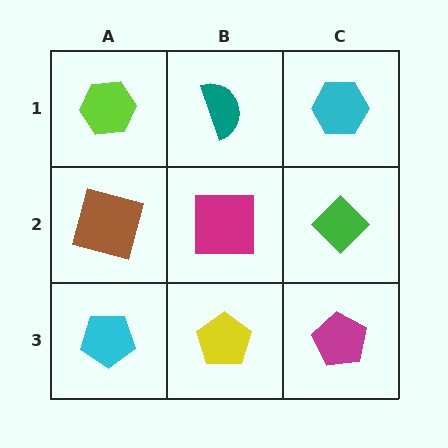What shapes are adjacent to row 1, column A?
A brown square (row 2, column A), a teal semicircle (row 1, column B).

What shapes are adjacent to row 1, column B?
A magenta square (row 2, column B), a lime hexagon (row 1, column A), a cyan hexagon (row 1, column C).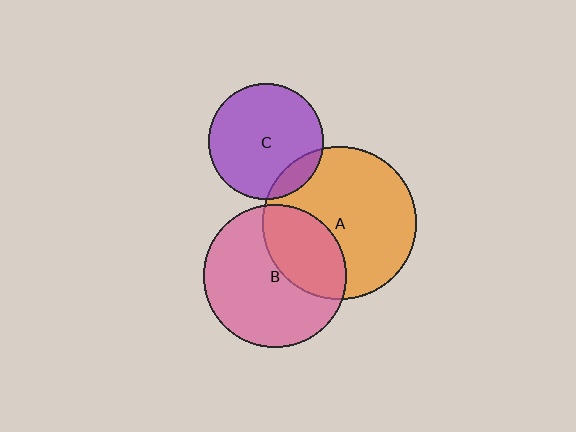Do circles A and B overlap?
Yes.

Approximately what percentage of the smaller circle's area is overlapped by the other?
Approximately 35%.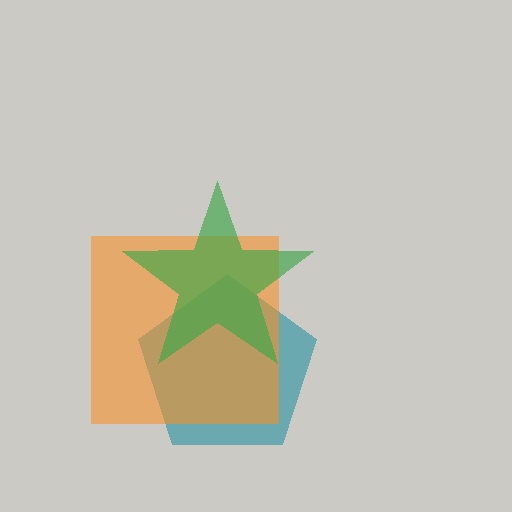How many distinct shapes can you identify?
There are 3 distinct shapes: a teal pentagon, an orange square, a green star.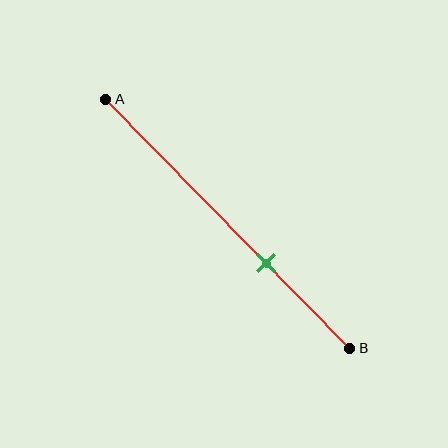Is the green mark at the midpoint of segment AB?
No, the mark is at about 65% from A, not at the 50% midpoint.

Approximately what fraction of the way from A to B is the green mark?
The green mark is approximately 65% of the way from A to B.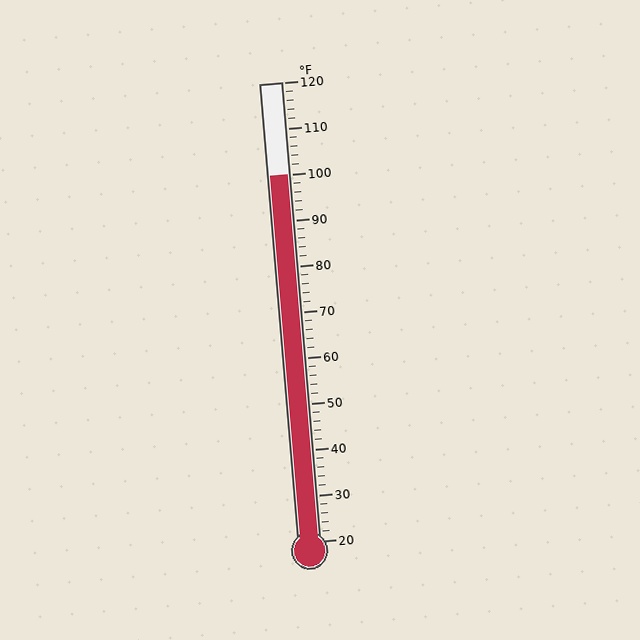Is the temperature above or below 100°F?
The temperature is at 100°F.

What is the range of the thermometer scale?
The thermometer scale ranges from 20°F to 120°F.